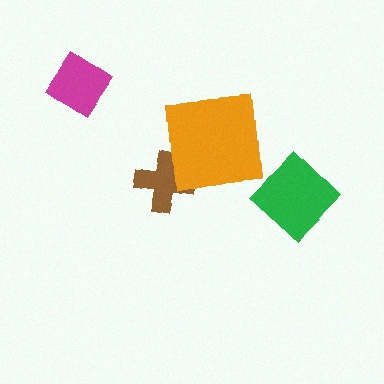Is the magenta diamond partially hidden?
No, no other shape covers it.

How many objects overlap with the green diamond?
0 objects overlap with the green diamond.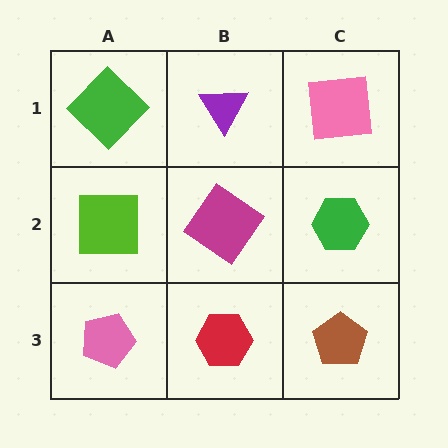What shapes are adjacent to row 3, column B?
A magenta diamond (row 2, column B), a pink pentagon (row 3, column A), a brown pentagon (row 3, column C).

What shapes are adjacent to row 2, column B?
A purple triangle (row 1, column B), a red hexagon (row 3, column B), a lime square (row 2, column A), a green hexagon (row 2, column C).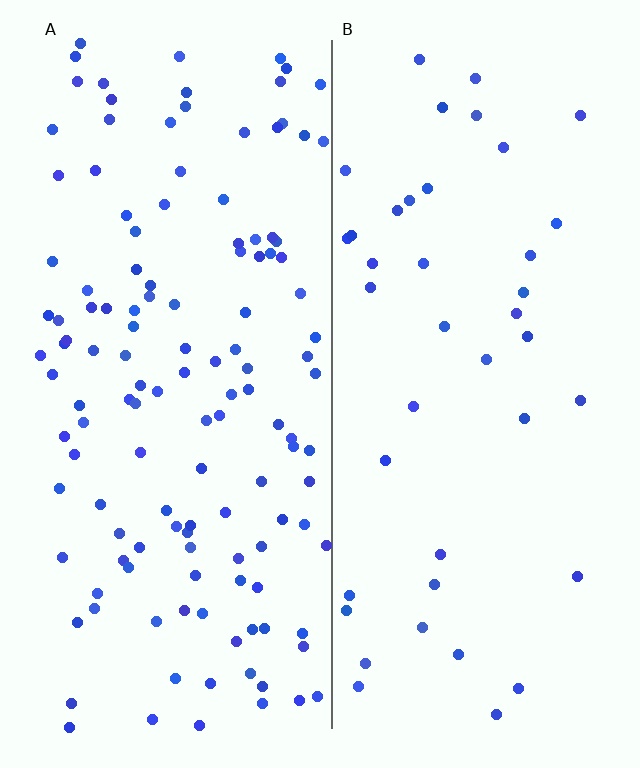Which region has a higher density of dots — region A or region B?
A (the left).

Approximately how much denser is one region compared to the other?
Approximately 3.1× — region A over region B.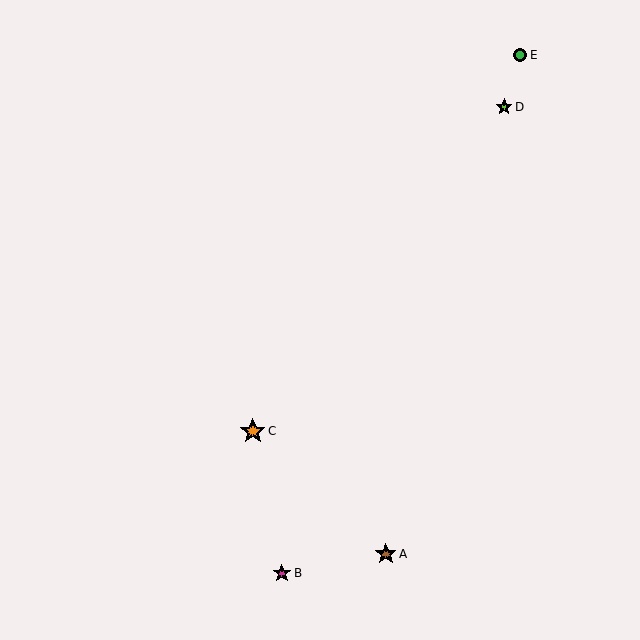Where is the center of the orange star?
The center of the orange star is at (253, 431).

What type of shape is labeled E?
Shape E is a green circle.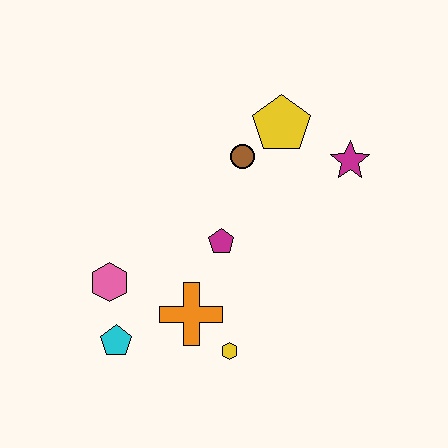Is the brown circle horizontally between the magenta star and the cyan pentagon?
Yes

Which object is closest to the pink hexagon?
The cyan pentagon is closest to the pink hexagon.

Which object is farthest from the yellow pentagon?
The cyan pentagon is farthest from the yellow pentagon.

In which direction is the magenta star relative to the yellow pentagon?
The magenta star is to the right of the yellow pentagon.